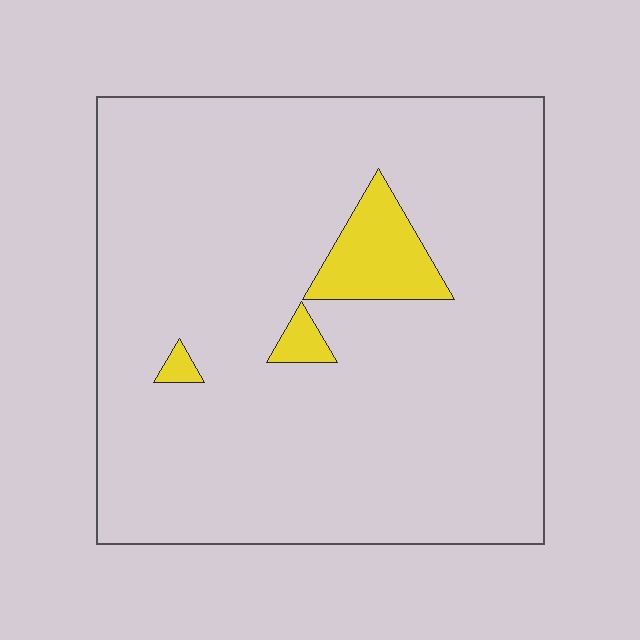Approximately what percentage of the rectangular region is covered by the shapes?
Approximately 5%.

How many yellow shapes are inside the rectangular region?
3.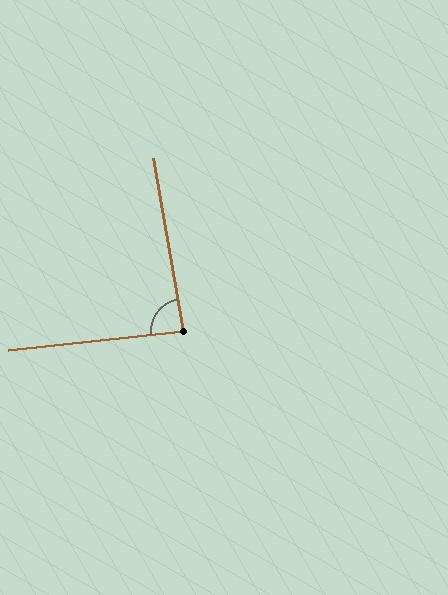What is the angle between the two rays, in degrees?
Approximately 86 degrees.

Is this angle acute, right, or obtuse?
It is approximately a right angle.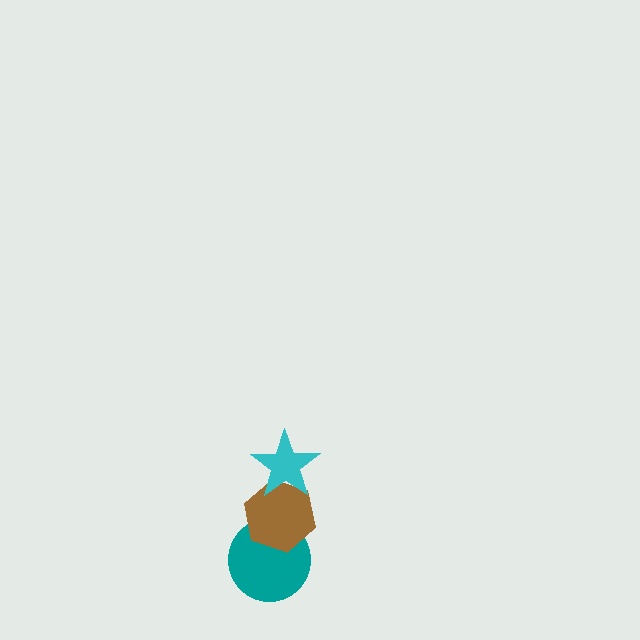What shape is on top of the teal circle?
The brown hexagon is on top of the teal circle.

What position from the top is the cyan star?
The cyan star is 1st from the top.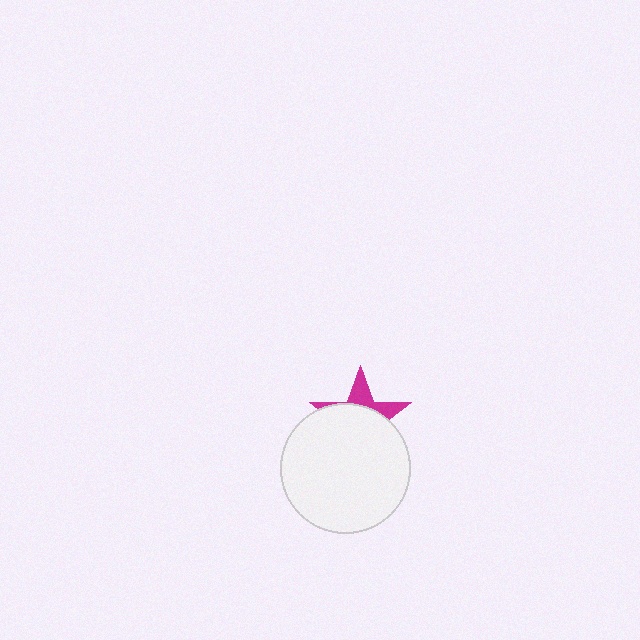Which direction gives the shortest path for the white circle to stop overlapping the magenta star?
Moving down gives the shortest separation.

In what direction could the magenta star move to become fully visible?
The magenta star could move up. That would shift it out from behind the white circle entirely.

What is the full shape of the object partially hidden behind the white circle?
The partially hidden object is a magenta star.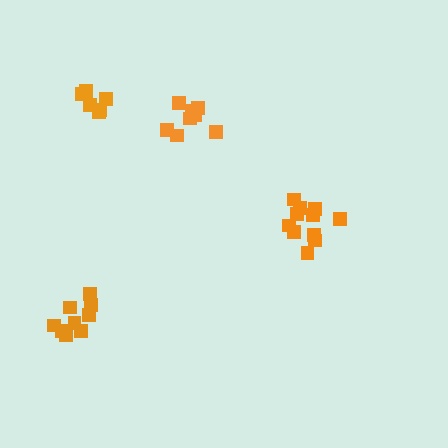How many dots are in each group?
Group 1: 9 dots, Group 2: 7 dots, Group 3: 12 dots, Group 4: 8 dots (36 total).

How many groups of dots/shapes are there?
There are 4 groups.